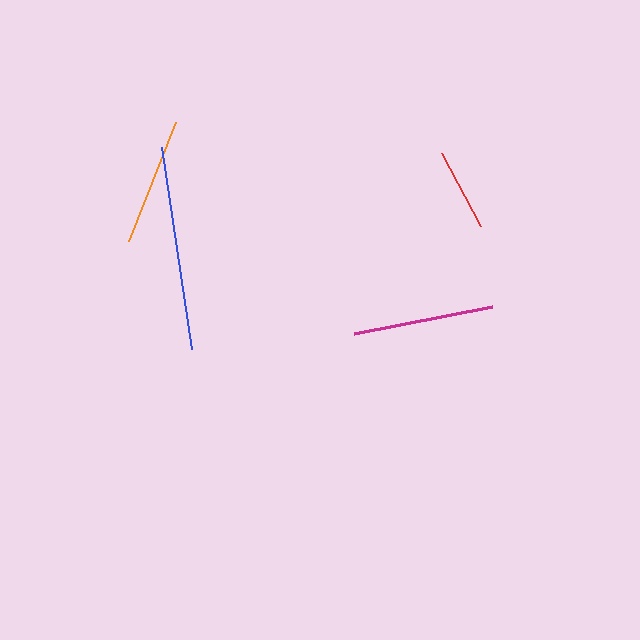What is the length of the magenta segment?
The magenta segment is approximately 140 pixels long.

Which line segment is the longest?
The blue line is the longest at approximately 204 pixels.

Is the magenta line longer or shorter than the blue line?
The blue line is longer than the magenta line.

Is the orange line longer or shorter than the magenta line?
The magenta line is longer than the orange line.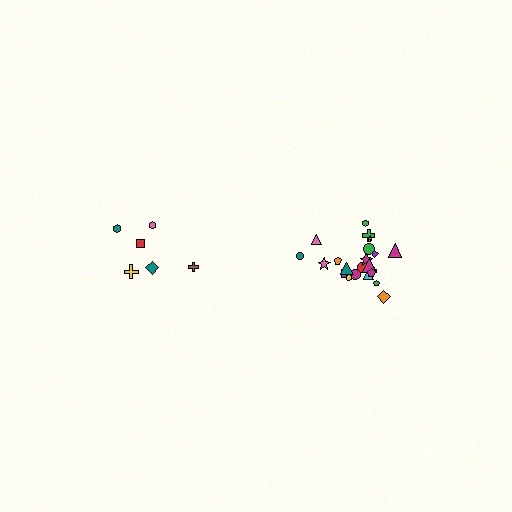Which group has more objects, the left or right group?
The right group.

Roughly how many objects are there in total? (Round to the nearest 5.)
Roughly 30 objects in total.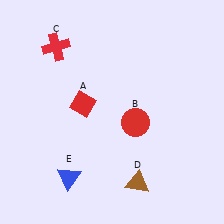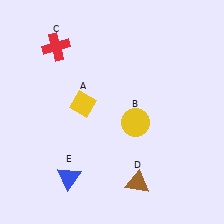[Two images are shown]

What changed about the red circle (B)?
In Image 1, B is red. In Image 2, it changed to yellow.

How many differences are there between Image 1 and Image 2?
There are 2 differences between the two images.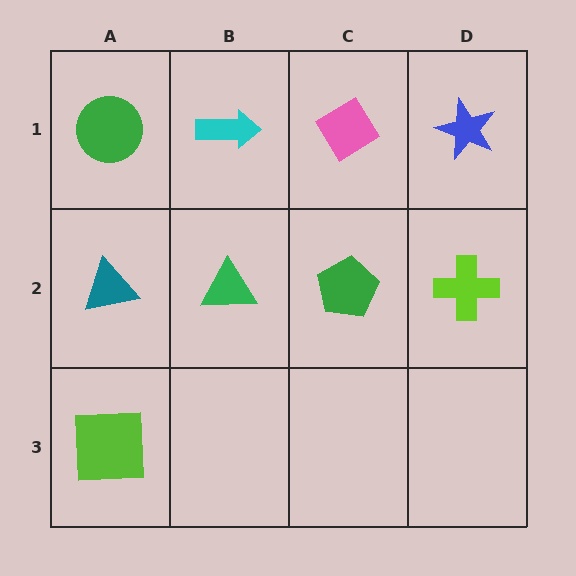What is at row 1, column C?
A pink diamond.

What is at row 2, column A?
A teal triangle.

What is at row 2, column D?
A lime cross.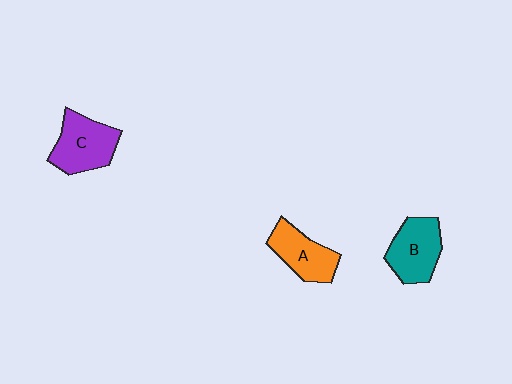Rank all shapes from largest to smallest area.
From largest to smallest: C (purple), B (teal), A (orange).